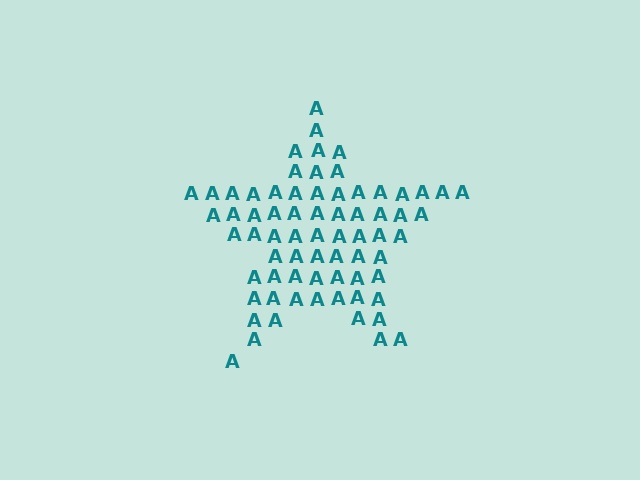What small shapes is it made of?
It is made of small letter A's.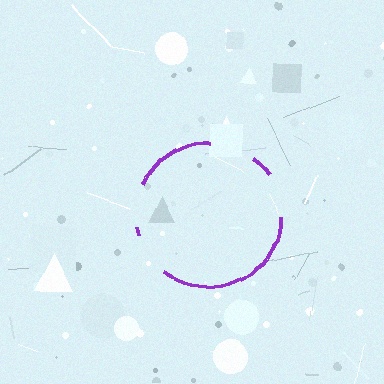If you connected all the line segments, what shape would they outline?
They would outline a circle.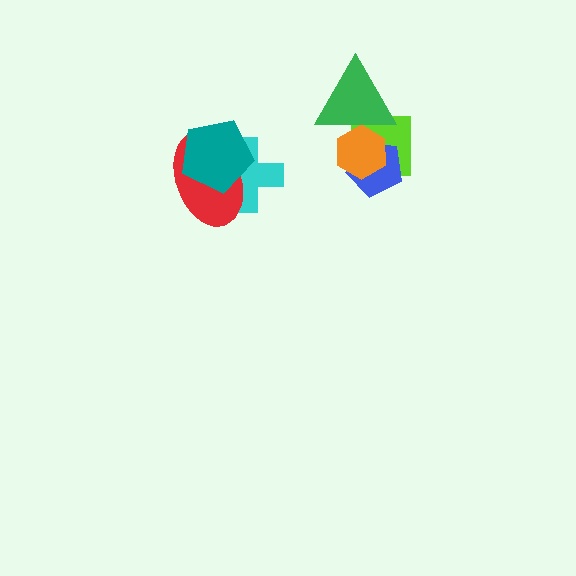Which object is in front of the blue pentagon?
The orange hexagon is in front of the blue pentagon.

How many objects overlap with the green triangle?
2 objects overlap with the green triangle.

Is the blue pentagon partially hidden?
Yes, it is partially covered by another shape.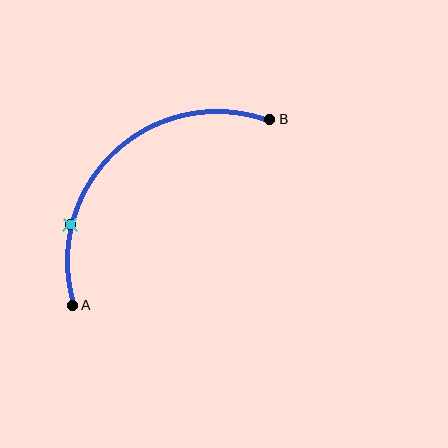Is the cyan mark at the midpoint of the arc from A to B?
No. The cyan mark lies on the arc but is closer to endpoint A. The arc midpoint would be at the point on the curve equidistant along the arc from both A and B.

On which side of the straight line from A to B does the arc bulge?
The arc bulges above and to the left of the straight line connecting A and B.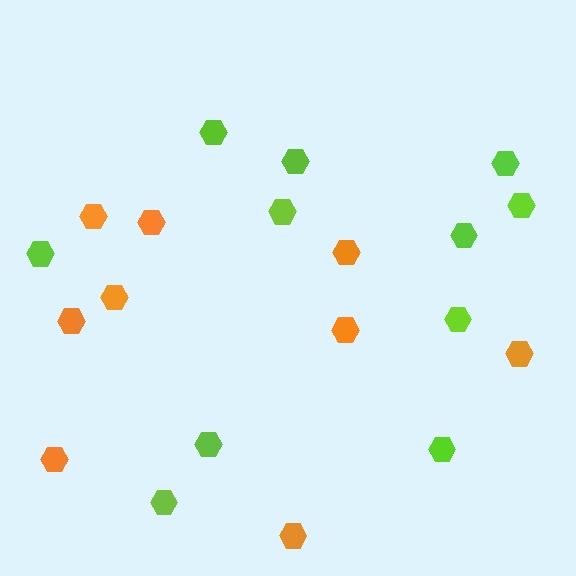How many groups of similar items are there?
There are 2 groups: one group of orange hexagons (9) and one group of lime hexagons (11).